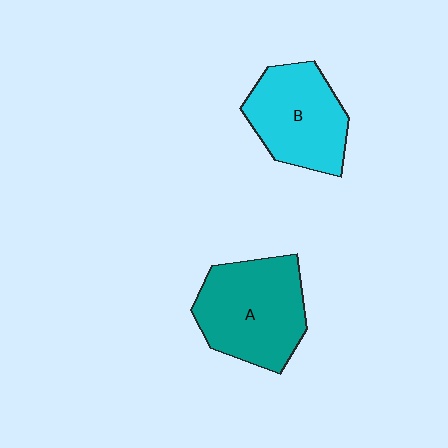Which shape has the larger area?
Shape A (teal).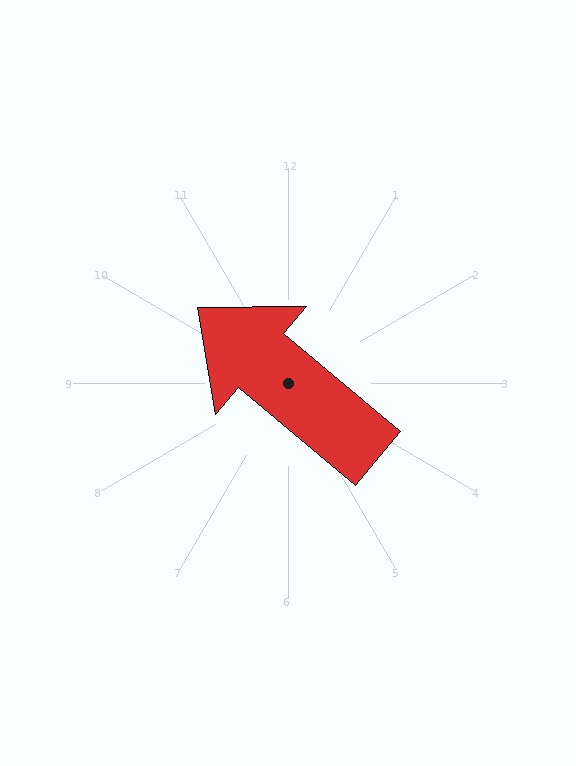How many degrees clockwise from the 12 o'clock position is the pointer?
Approximately 310 degrees.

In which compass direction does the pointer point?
Northwest.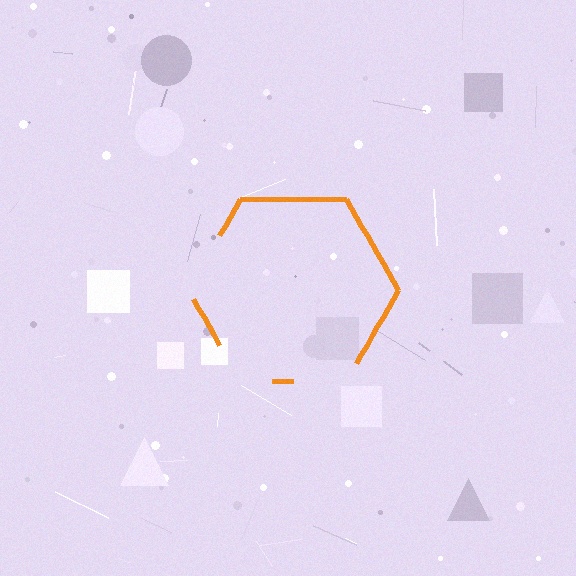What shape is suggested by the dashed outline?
The dashed outline suggests a hexagon.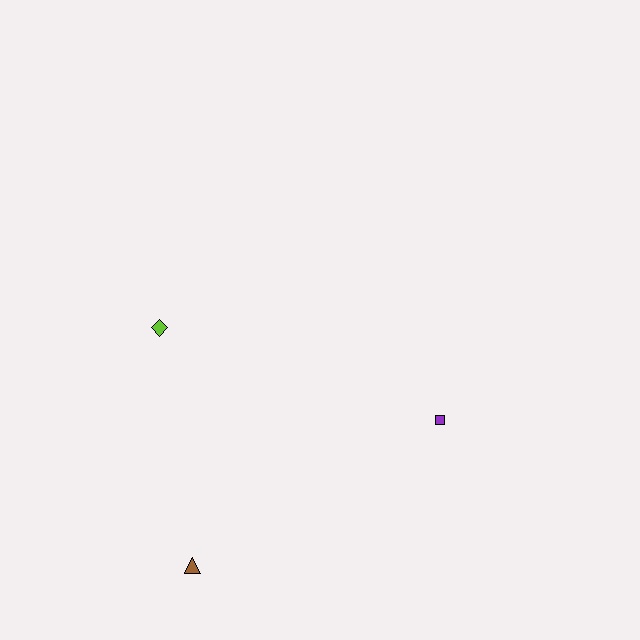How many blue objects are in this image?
There are no blue objects.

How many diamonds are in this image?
There is 1 diamond.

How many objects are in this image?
There are 3 objects.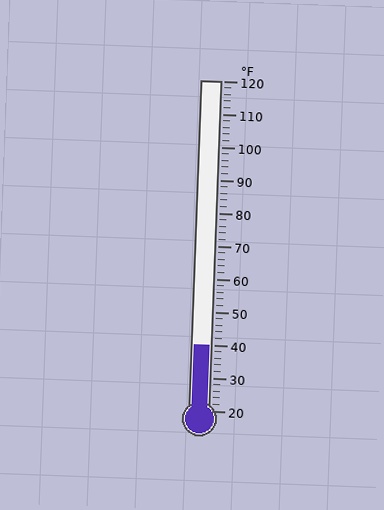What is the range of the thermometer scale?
The thermometer scale ranges from 20°F to 120°F.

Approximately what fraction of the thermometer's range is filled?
The thermometer is filled to approximately 20% of its range.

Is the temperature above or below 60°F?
The temperature is below 60°F.